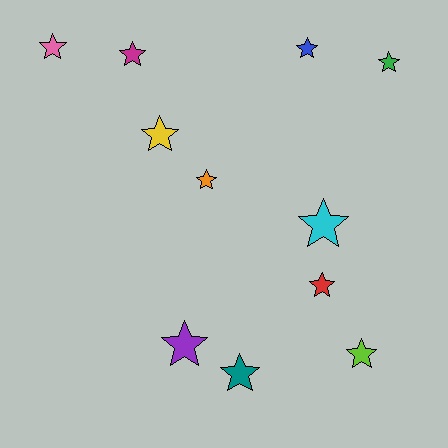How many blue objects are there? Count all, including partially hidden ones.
There is 1 blue object.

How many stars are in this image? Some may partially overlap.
There are 11 stars.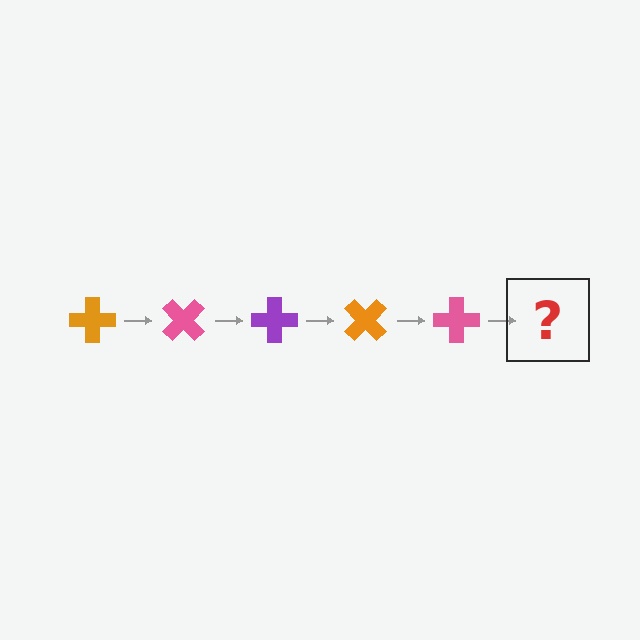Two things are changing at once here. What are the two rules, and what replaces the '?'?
The two rules are that it rotates 45 degrees each step and the color cycles through orange, pink, and purple. The '?' should be a purple cross, rotated 225 degrees from the start.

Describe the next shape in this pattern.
It should be a purple cross, rotated 225 degrees from the start.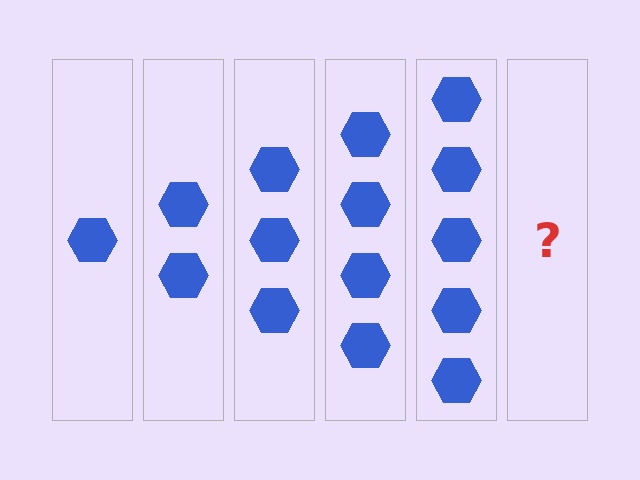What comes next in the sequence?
The next element should be 6 hexagons.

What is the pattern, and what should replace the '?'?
The pattern is that each step adds one more hexagon. The '?' should be 6 hexagons.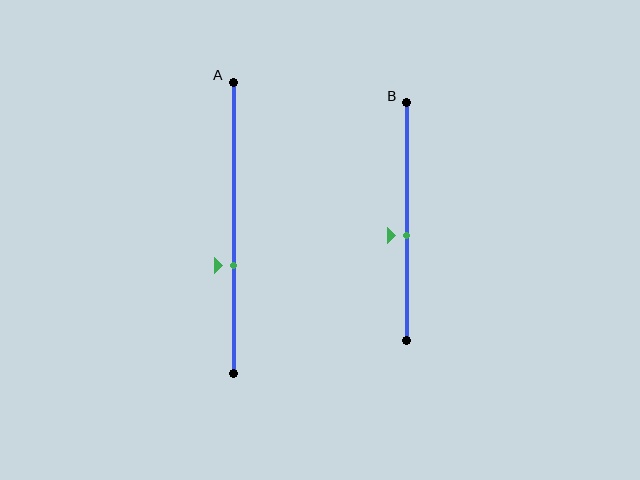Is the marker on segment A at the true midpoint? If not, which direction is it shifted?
No, the marker on segment A is shifted downward by about 13% of the segment length.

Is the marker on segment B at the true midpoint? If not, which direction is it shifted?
No, the marker on segment B is shifted downward by about 6% of the segment length.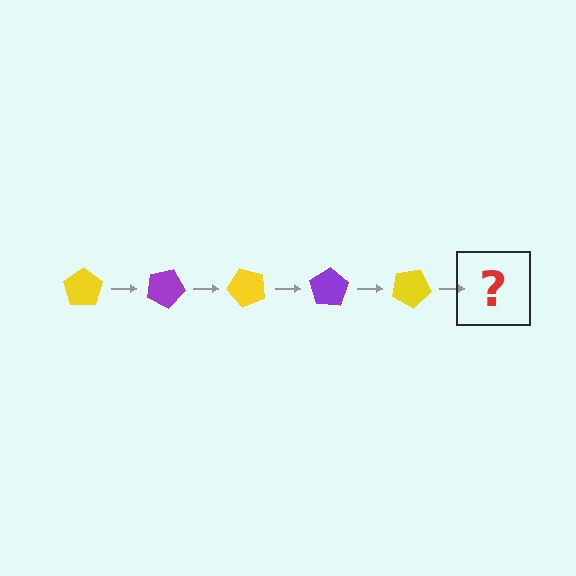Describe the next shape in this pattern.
It should be a purple pentagon, rotated 125 degrees from the start.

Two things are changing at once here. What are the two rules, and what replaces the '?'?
The two rules are that it rotates 25 degrees each step and the color cycles through yellow and purple. The '?' should be a purple pentagon, rotated 125 degrees from the start.